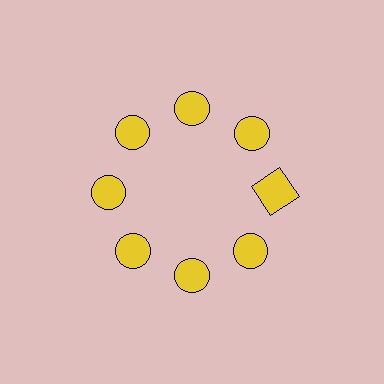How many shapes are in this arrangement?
There are 8 shapes arranged in a ring pattern.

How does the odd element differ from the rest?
It has a different shape: square instead of circle.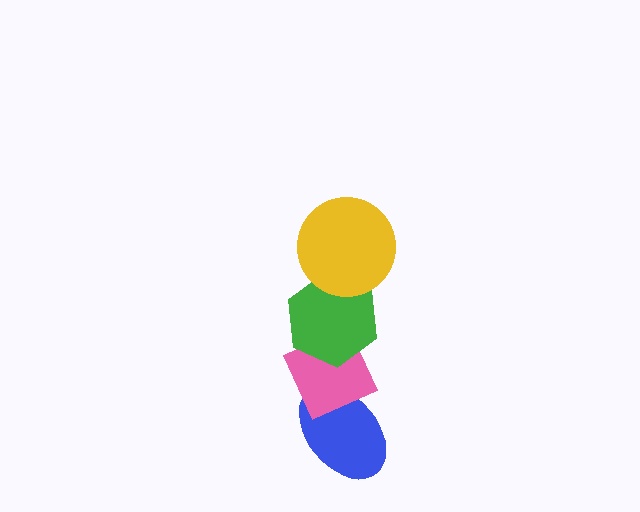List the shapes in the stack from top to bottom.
From top to bottom: the yellow circle, the green hexagon, the pink diamond, the blue ellipse.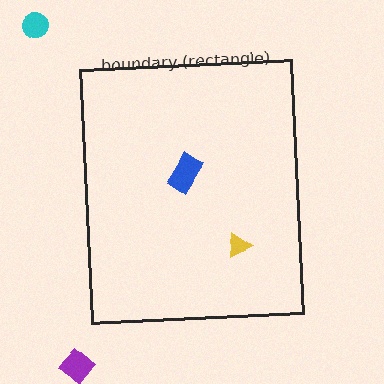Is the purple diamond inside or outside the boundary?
Outside.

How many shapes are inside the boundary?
2 inside, 2 outside.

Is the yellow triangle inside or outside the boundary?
Inside.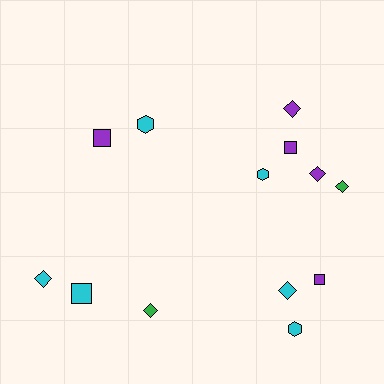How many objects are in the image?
There are 13 objects.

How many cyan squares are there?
There is 1 cyan square.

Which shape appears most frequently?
Diamond, with 6 objects.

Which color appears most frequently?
Cyan, with 6 objects.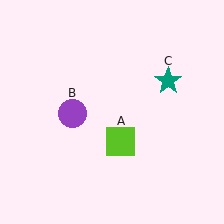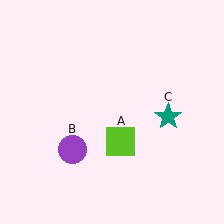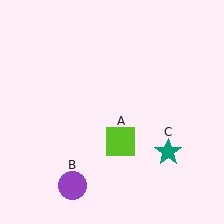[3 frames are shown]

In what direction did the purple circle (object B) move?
The purple circle (object B) moved down.